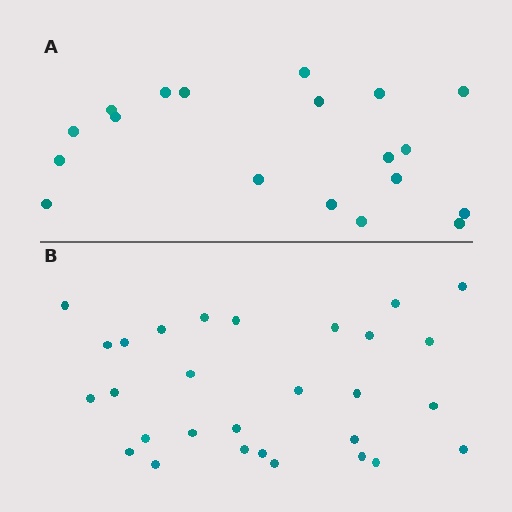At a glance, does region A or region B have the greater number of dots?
Region B (the bottom region) has more dots.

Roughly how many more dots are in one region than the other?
Region B has roughly 10 or so more dots than region A.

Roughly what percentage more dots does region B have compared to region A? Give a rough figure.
About 55% more.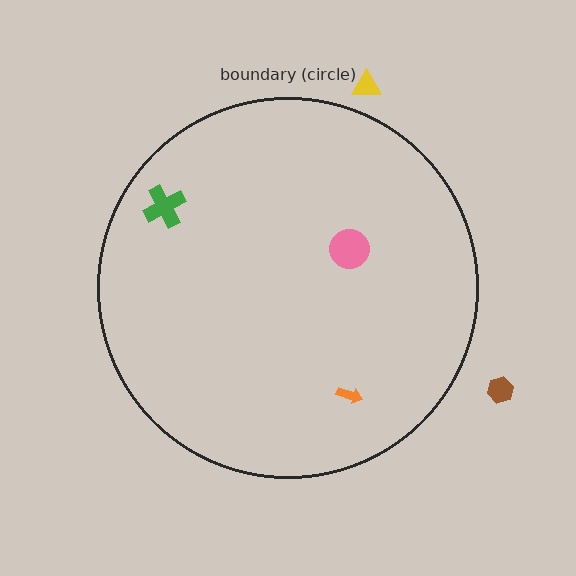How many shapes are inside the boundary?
3 inside, 2 outside.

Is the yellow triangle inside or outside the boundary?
Outside.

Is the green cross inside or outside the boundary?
Inside.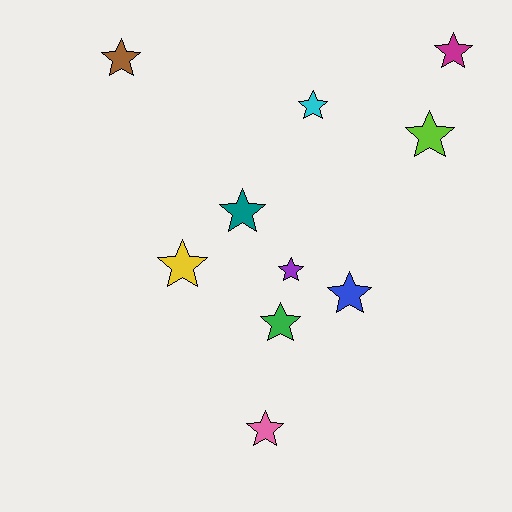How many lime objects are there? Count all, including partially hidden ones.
There is 1 lime object.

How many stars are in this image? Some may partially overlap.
There are 10 stars.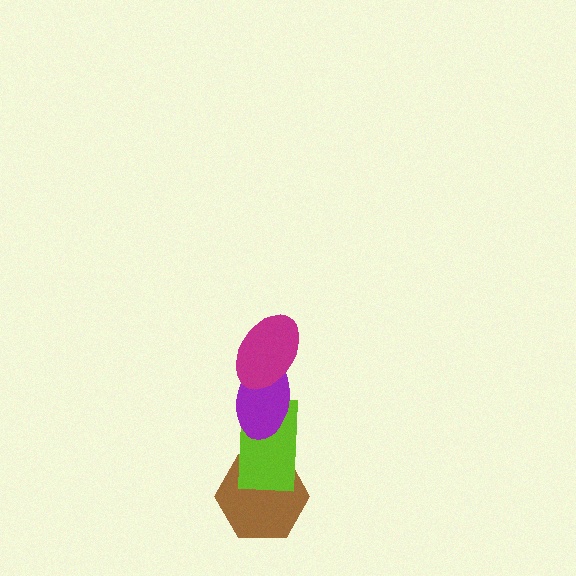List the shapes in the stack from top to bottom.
From top to bottom: the magenta ellipse, the purple ellipse, the lime rectangle, the brown hexagon.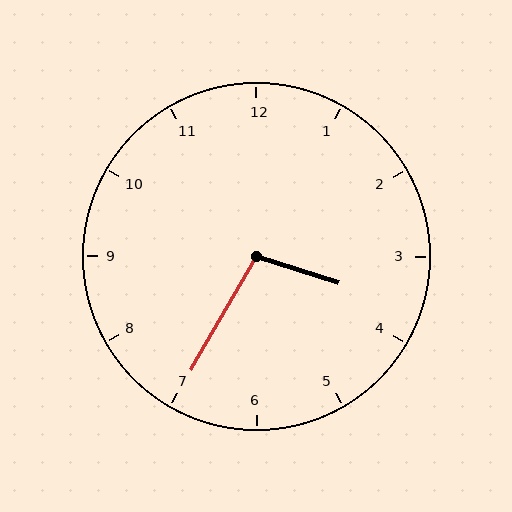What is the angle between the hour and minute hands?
Approximately 102 degrees.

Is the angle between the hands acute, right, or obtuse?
It is obtuse.